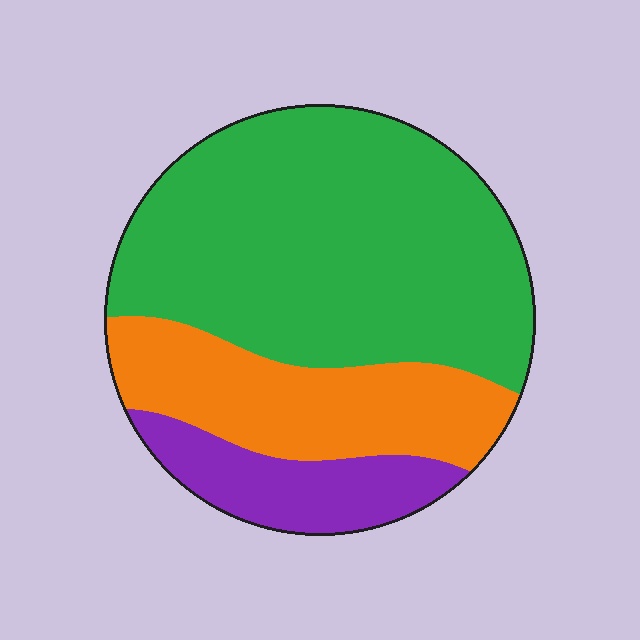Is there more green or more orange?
Green.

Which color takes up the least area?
Purple, at roughly 15%.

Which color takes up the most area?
Green, at roughly 60%.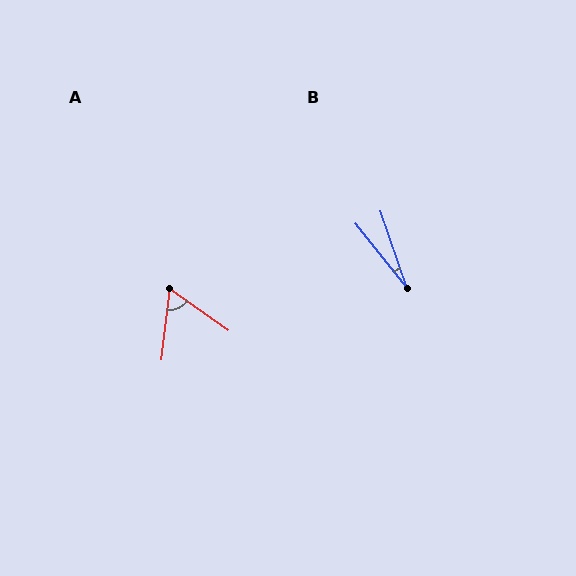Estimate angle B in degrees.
Approximately 20 degrees.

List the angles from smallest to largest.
B (20°), A (62°).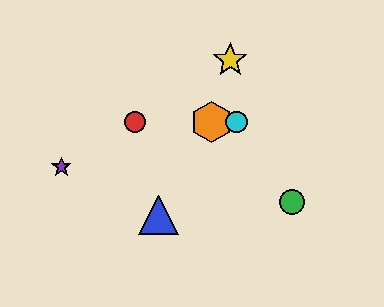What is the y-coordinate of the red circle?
The red circle is at y≈122.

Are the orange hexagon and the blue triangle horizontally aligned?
No, the orange hexagon is at y≈122 and the blue triangle is at y≈215.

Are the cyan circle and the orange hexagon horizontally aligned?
Yes, both are at y≈122.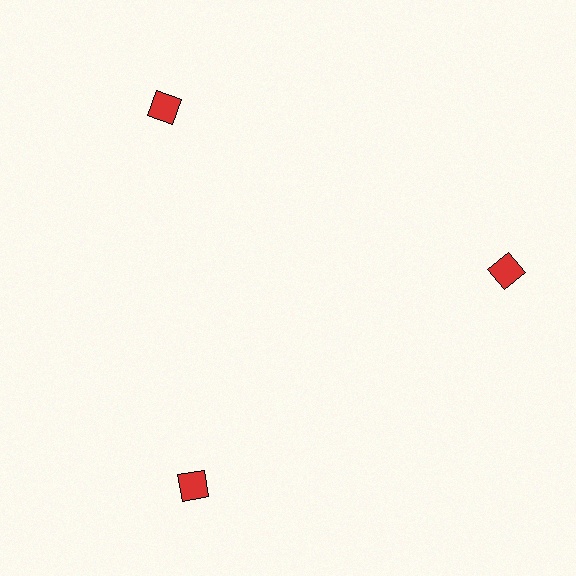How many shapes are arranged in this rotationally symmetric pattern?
There are 3 shapes, arranged in 3 groups of 1.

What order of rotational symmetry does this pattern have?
This pattern has 3-fold rotational symmetry.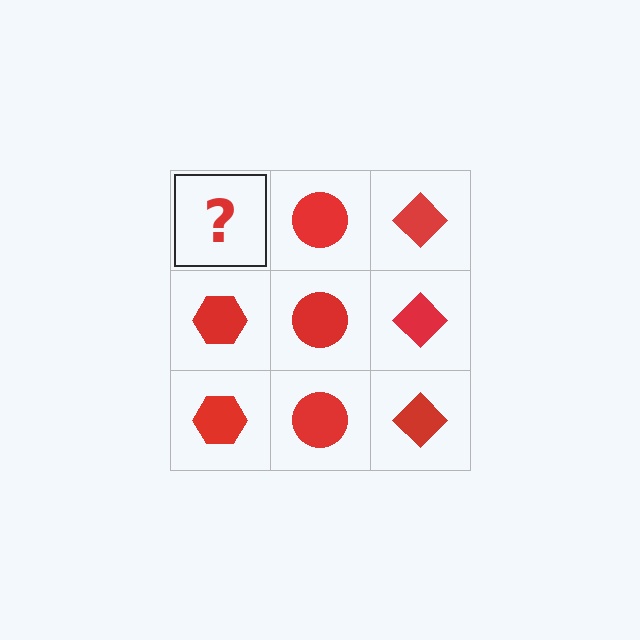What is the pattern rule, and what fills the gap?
The rule is that each column has a consistent shape. The gap should be filled with a red hexagon.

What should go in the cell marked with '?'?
The missing cell should contain a red hexagon.